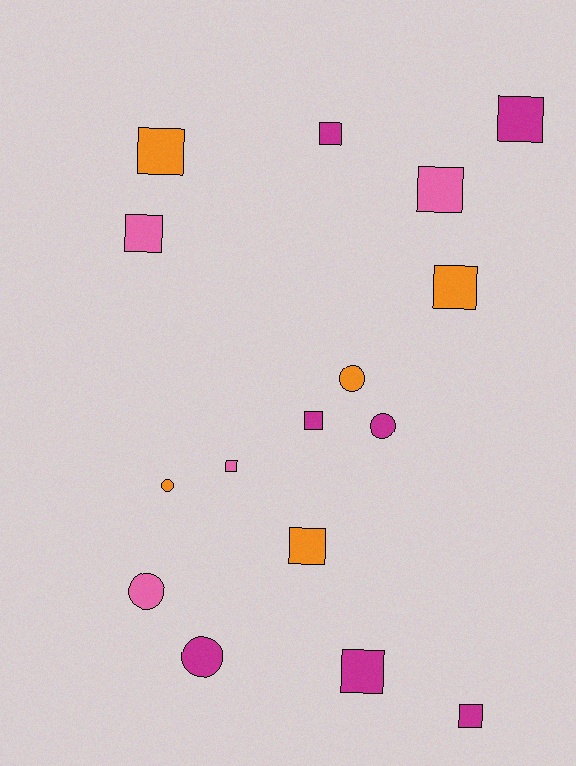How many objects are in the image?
There are 16 objects.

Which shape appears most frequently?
Square, with 11 objects.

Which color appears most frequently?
Magenta, with 7 objects.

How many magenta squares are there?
There are 5 magenta squares.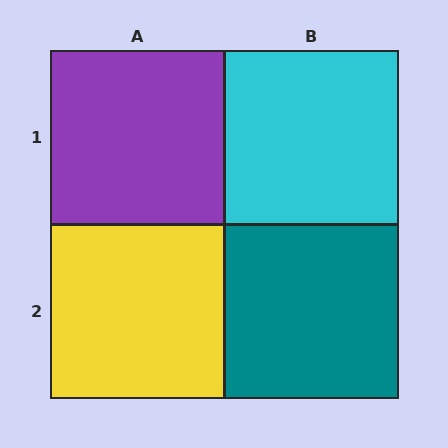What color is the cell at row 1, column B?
Cyan.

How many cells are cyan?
1 cell is cyan.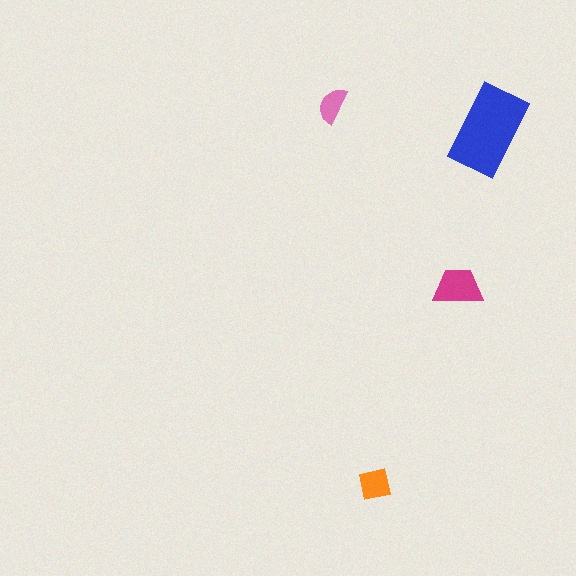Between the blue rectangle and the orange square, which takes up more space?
The blue rectangle.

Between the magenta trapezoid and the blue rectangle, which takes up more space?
The blue rectangle.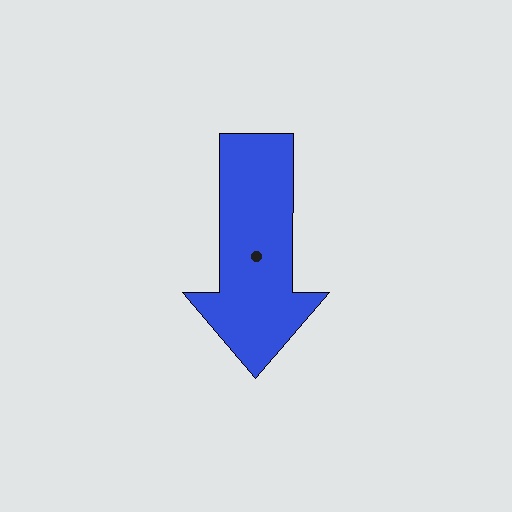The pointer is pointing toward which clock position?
Roughly 6 o'clock.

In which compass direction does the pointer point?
South.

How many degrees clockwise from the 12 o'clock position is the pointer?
Approximately 180 degrees.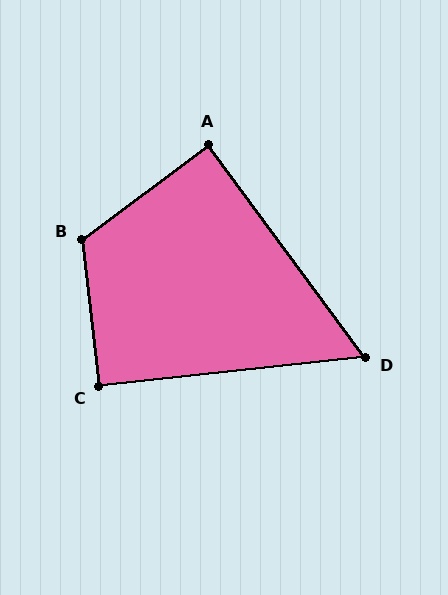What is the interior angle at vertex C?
Approximately 90 degrees (approximately right).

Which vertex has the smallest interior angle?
D, at approximately 60 degrees.